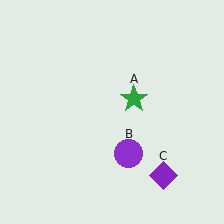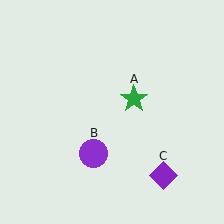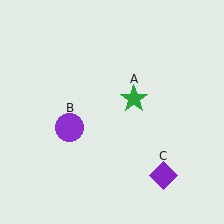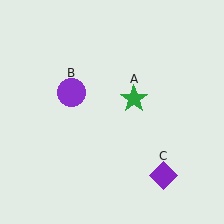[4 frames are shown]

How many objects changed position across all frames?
1 object changed position: purple circle (object B).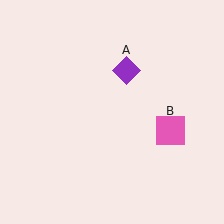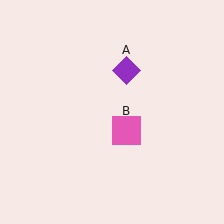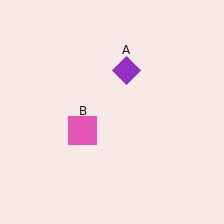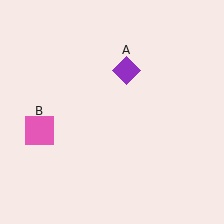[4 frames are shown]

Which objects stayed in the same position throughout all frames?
Purple diamond (object A) remained stationary.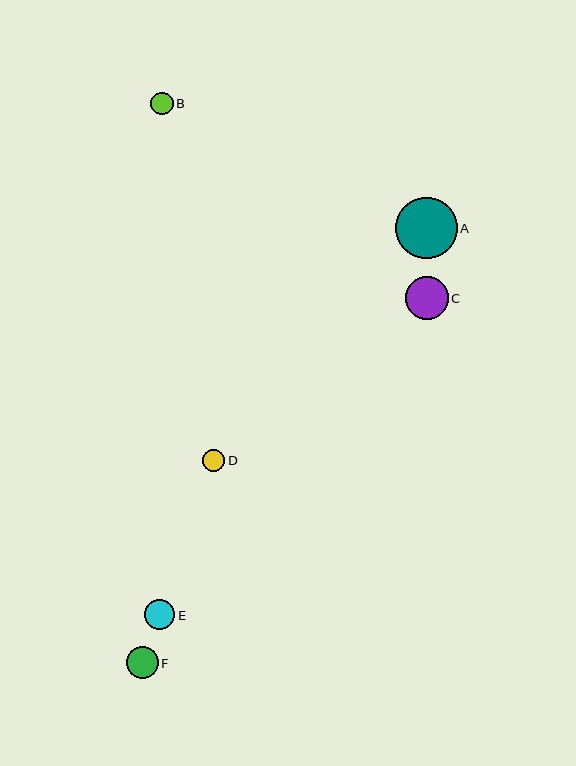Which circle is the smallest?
Circle D is the smallest with a size of approximately 22 pixels.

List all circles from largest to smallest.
From largest to smallest: A, C, F, E, B, D.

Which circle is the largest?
Circle A is the largest with a size of approximately 61 pixels.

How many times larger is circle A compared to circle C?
Circle A is approximately 1.4 times the size of circle C.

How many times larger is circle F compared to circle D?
Circle F is approximately 1.5 times the size of circle D.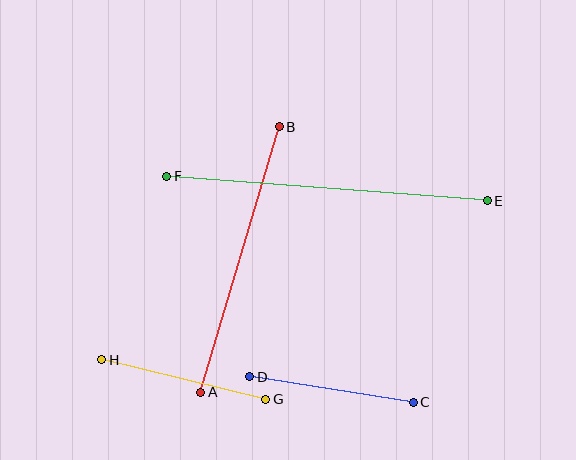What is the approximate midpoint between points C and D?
The midpoint is at approximately (332, 390) pixels.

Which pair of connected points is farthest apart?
Points E and F are farthest apart.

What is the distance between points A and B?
The distance is approximately 277 pixels.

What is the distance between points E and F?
The distance is approximately 322 pixels.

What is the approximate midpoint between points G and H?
The midpoint is at approximately (184, 379) pixels.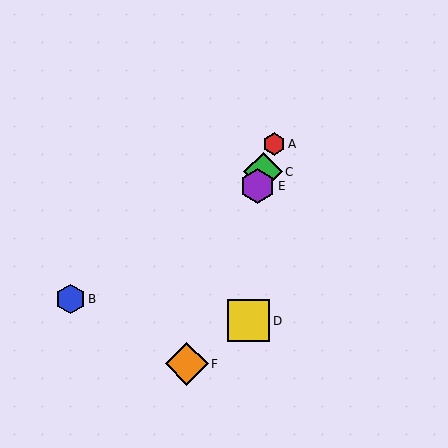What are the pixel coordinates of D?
Object D is at (248, 321).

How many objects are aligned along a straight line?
4 objects (A, C, E, F) are aligned along a straight line.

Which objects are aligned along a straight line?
Objects A, C, E, F are aligned along a straight line.